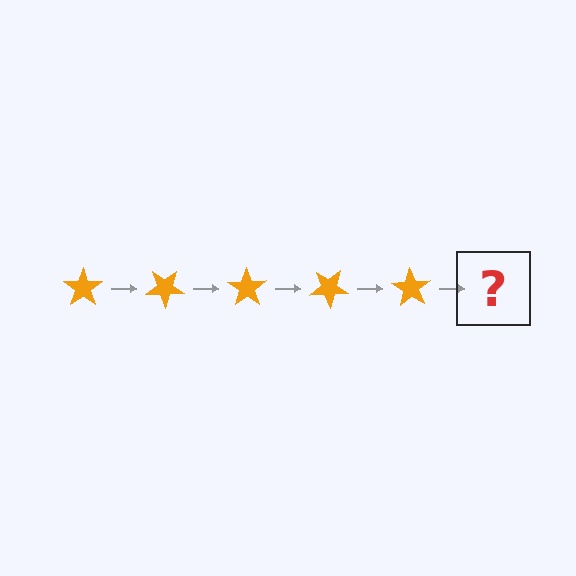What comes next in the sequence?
The next element should be an orange star rotated 175 degrees.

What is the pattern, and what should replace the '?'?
The pattern is that the star rotates 35 degrees each step. The '?' should be an orange star rotated 175 degrees.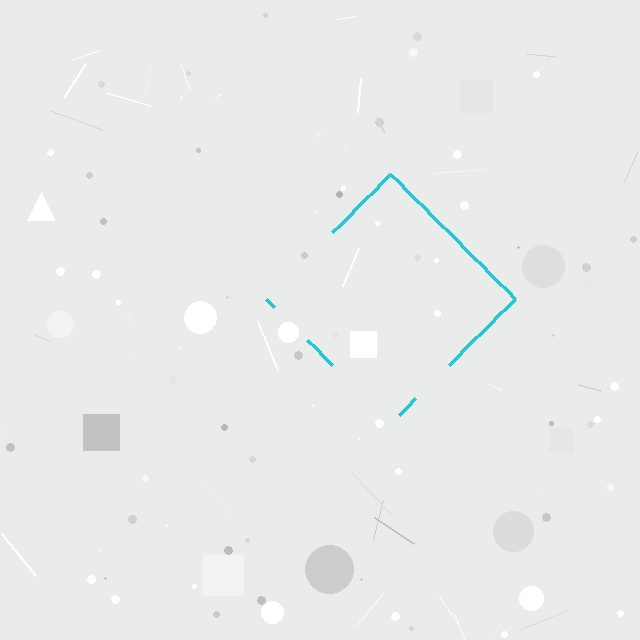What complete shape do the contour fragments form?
The contour fragments form a diamond.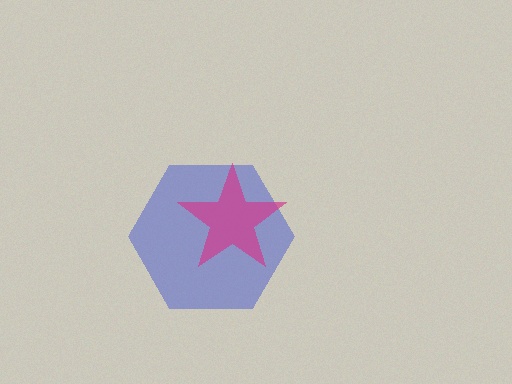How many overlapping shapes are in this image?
There are 2 overlapping shapes in the image.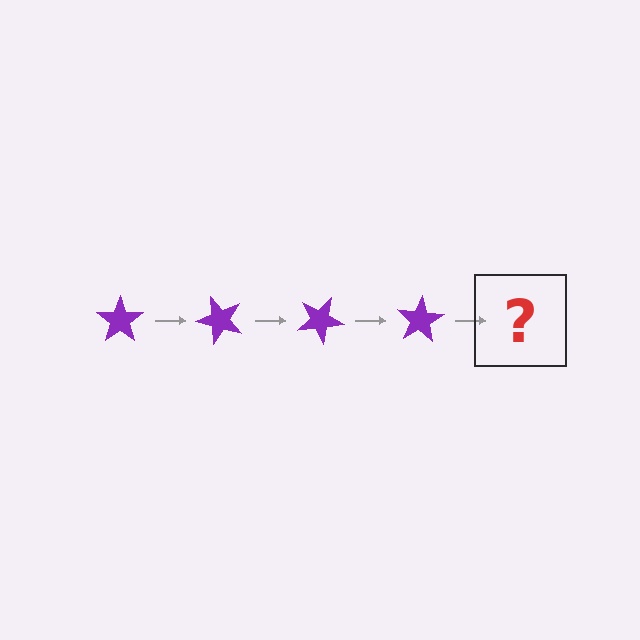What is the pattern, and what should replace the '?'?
The pattern is that the star rotates 50 degrees each step. The '?' should be a purple star rotated 200 degrees.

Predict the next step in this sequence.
The next step is a purple star rotated 200 degrees.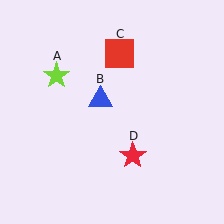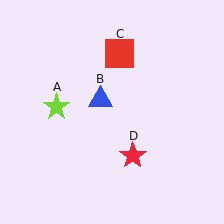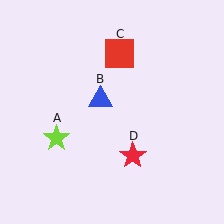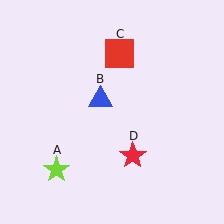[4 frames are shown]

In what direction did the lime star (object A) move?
The lime star (object A) moved down.